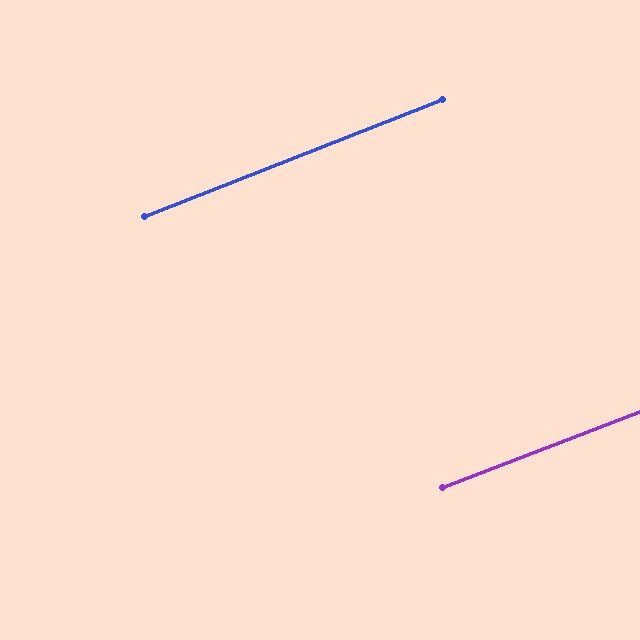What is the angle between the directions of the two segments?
Approximately 0 degrees.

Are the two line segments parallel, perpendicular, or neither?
Parallel — their directions differ by only 0.3°.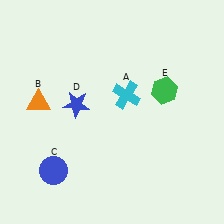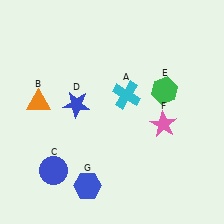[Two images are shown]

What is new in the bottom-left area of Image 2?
A blue hexagon (G) was added in the bottom-left area of Image 2.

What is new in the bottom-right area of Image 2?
A pink star (F) was added in the bottom-right area of Image 2.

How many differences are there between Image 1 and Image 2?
There are 2 differences between the two images.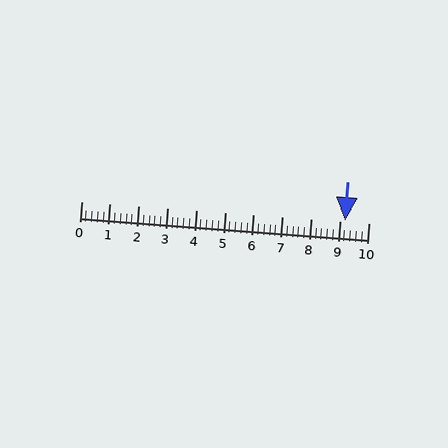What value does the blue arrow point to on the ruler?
The blue arrow points to approximately 9.2.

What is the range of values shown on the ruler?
The ruler shows values from 0 to 10.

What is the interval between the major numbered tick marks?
The major tick marks are spaced 1 units apart.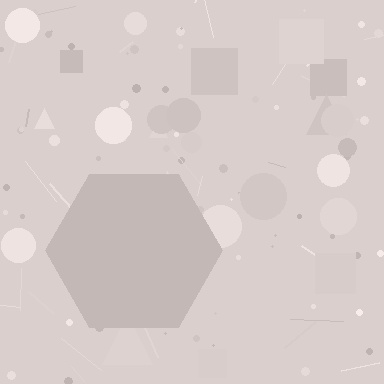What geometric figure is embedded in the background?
A hexagon is embedded in the background.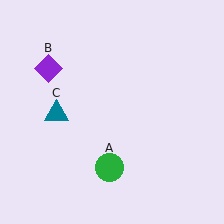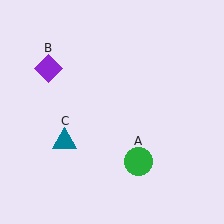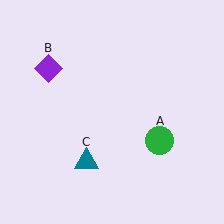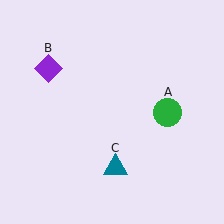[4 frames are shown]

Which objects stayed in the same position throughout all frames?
Purple diamond (object B) remained stationary.